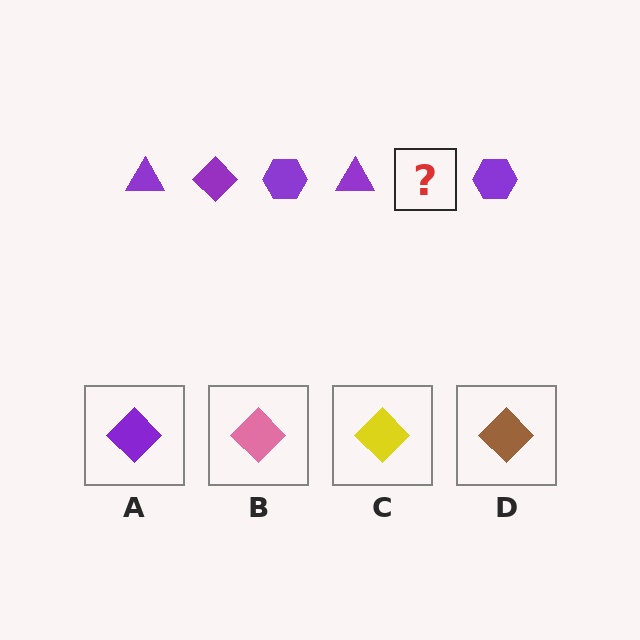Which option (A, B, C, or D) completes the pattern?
A.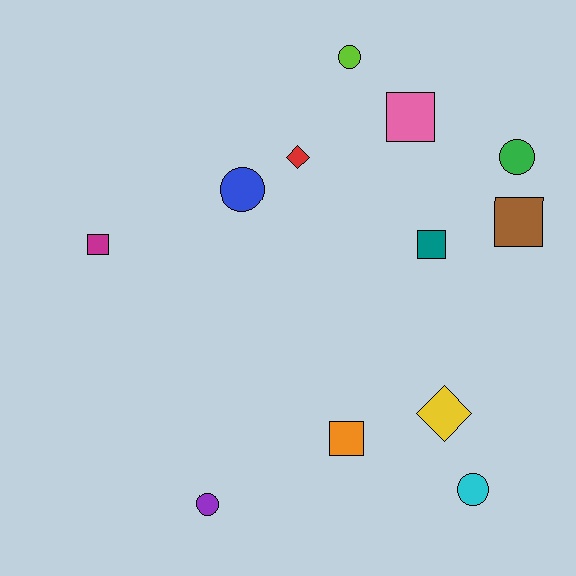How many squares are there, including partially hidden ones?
There are 5 squares.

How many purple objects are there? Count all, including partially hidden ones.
There is 1 purple object.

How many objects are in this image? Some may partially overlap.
There are 12 objects.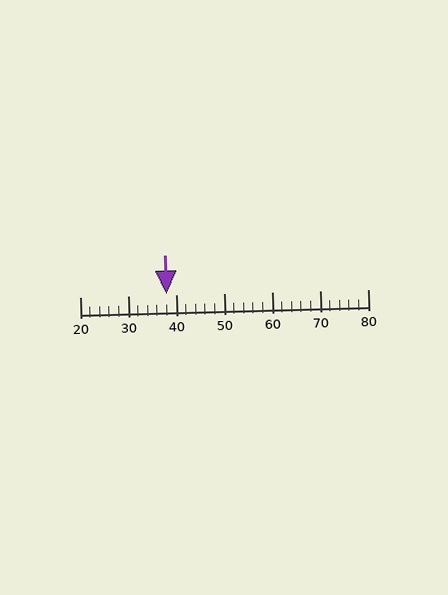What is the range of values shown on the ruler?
The ruler shows values from 20 to 80.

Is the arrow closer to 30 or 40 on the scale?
The arrow is closer to 40.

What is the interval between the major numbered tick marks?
The major tick marks are spaced 10 units apart.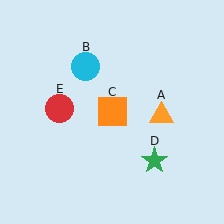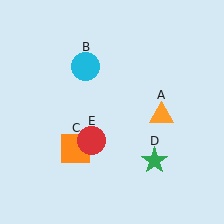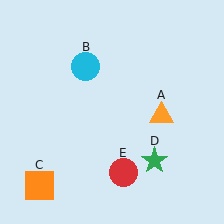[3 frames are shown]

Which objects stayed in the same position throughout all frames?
Orange triangle (object A) and cyan circle (object B) and green star (object D) remained stationary.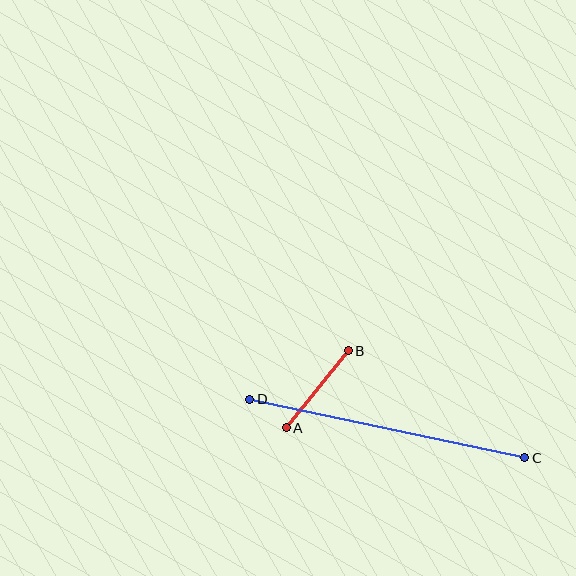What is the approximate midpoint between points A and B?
The midpoint is at approximately (317, 389) pixels.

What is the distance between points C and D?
The distance is approximately 281 pixels.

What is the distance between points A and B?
The distance is approximately 99 pixels.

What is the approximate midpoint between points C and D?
The midpoint is at approximately (387, 428) pixels.